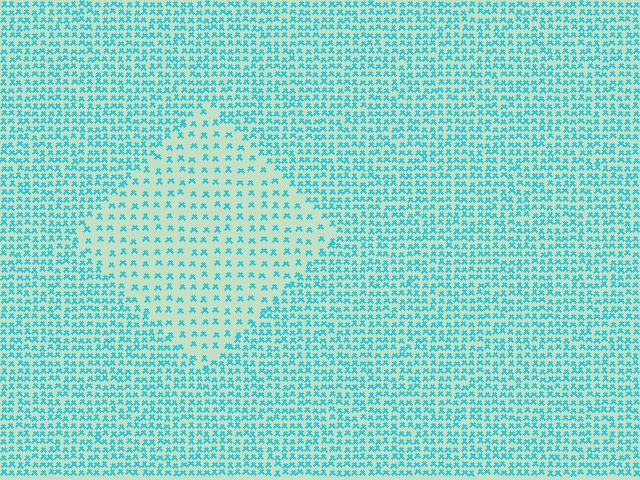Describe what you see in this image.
The image contains small cyan elements arranged at two different densities. A diamond-shaped region is visible where the elements are less densely packed than the surrounding area.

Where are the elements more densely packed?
The elements are more densely packed outside the diamond boundary.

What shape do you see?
I see a diamond.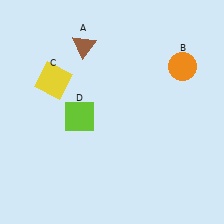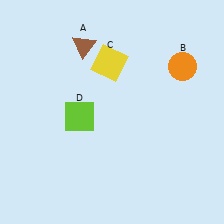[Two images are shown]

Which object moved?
The yellow square (C) moved right.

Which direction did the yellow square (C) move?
The yellow square (C) moved right.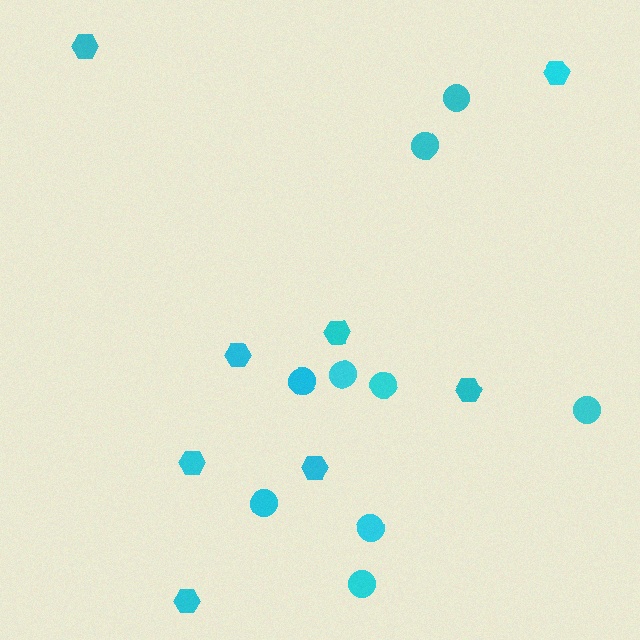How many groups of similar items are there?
There are 2 groups: one group of hexagons (8) and one group of circles (9).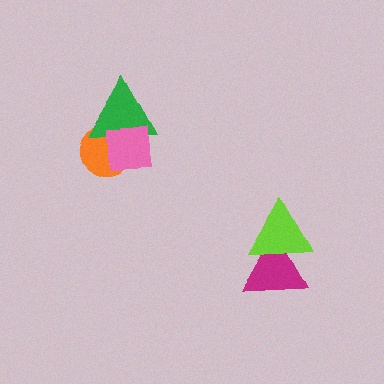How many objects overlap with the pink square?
2 objects overlap with the pink square.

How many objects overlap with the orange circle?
2 objects overlap with the orange circle.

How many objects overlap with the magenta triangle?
1 object overlaps with the magenta triangle.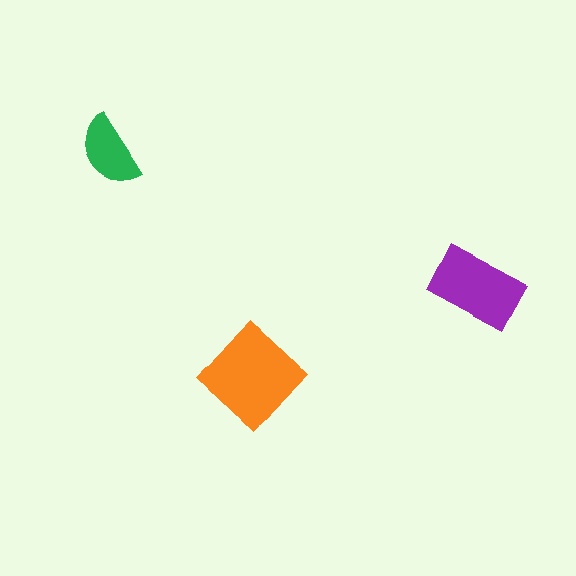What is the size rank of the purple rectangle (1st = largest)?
2nd.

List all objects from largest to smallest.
The orange diamond, the purple rectangle, the green semicircle.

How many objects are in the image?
There are 3 objects in the image.